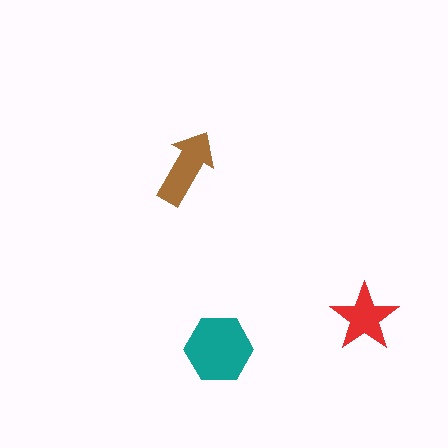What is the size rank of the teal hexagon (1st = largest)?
1st.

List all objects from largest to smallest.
The teal hexagon, the brown arrow, the red star.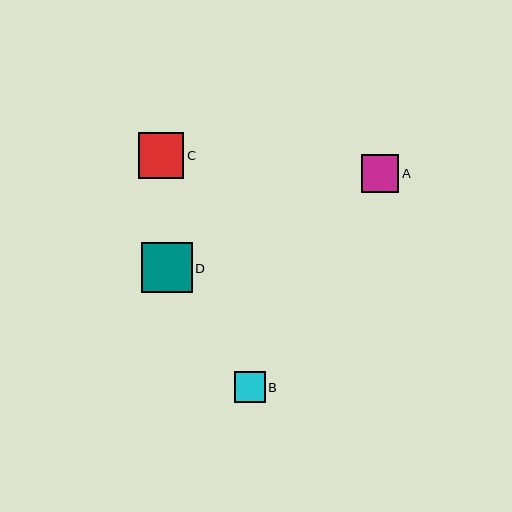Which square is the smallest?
Square B is the smallest with a size of approximately 31 pixels.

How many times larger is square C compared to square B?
Square C is approximately 1.5 times the size of square B.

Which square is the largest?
Square D is the largest with a size of approximately 51 pixels.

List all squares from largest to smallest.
From largest to smallest: D, C, A, B.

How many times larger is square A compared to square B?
Square A is approximately 1.2 times the size of square B.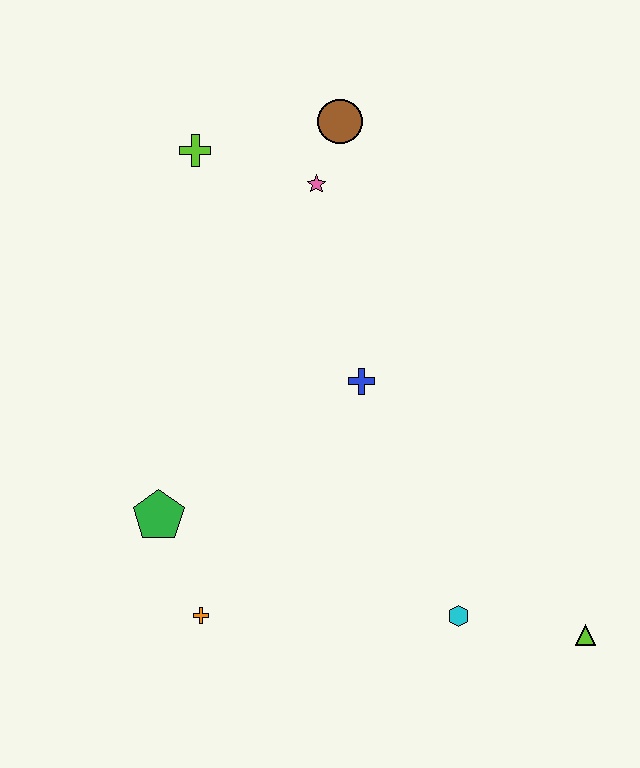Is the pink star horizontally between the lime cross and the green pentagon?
No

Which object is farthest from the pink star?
The lime triangle is farthest from the pink star.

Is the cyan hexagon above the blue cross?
No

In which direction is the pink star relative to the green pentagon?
The pink star is above the green pentagon.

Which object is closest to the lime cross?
The pink star is closest to the lime cross.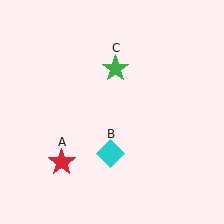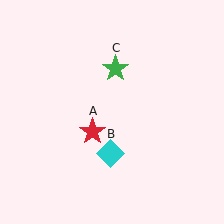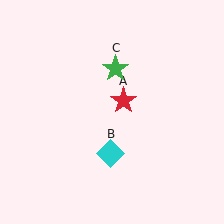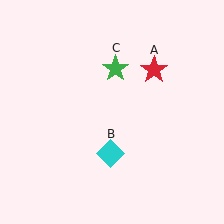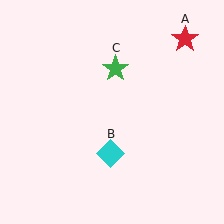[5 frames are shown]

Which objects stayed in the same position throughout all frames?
Cyan diamond (object B) and green star (object C) remained stationary.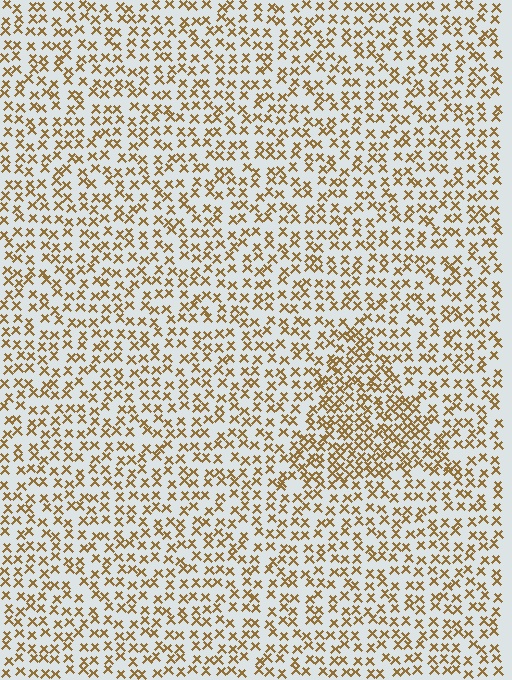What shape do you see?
I see a triangle.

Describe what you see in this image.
The image contains small brown elements arranged at two different densities. A triangle-shaped region is visible where the elements are more densely packed than the surrounding area.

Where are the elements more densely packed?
The elements are more densely packed inside the triangle boundary.